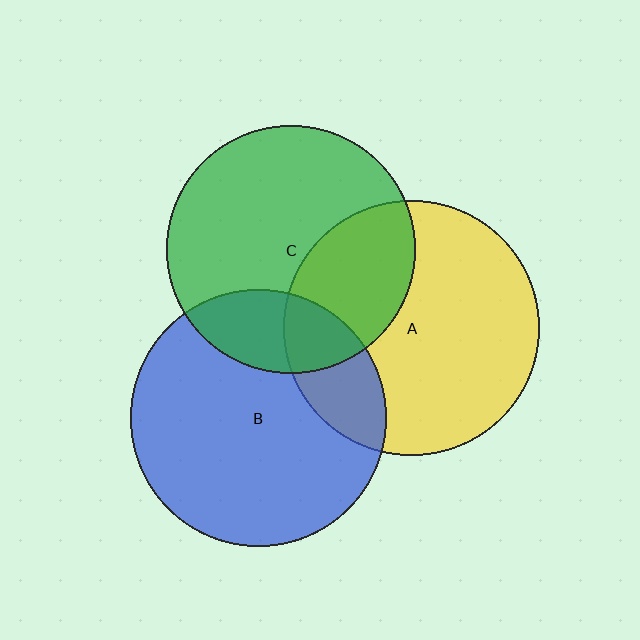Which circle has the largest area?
Circle B (blue).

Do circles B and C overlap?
Yes.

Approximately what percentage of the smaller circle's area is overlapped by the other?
Approximately 20%.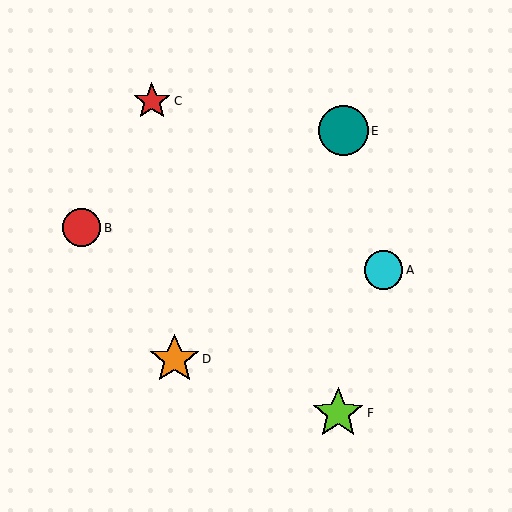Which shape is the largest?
The lime star (labeled F) is the largest.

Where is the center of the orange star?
The center of the orange star is at (175, 359).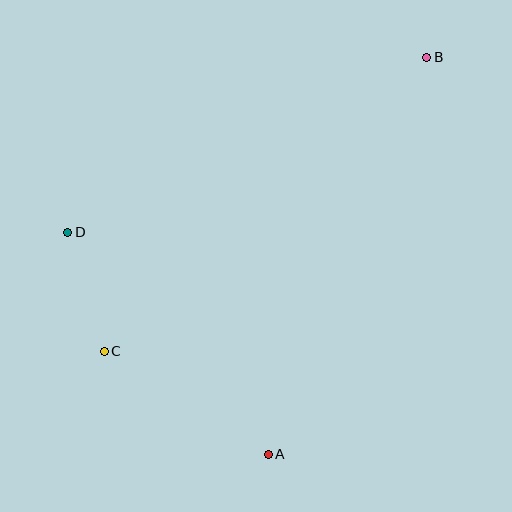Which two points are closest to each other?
Points C and D are closest to each other.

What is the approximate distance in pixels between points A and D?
The distance between A and D is approximately 299 pixels.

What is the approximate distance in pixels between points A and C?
The distance between A and C is approximately 193 pixels.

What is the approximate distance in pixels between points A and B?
The distance between A and B is approximately 428 pixels.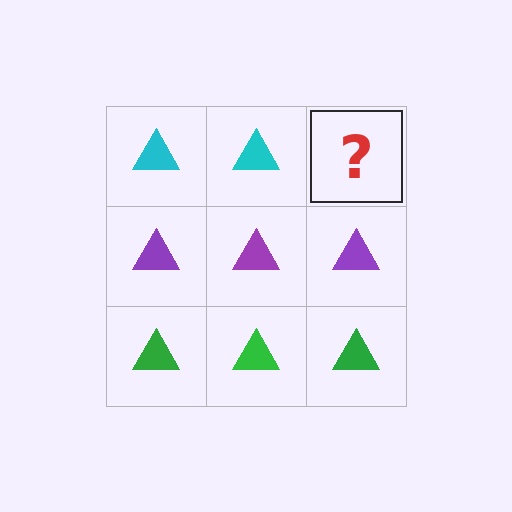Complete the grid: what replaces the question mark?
The question mark should be replaced with a cyan triangle.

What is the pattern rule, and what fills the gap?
The rule is that each row has a consistent color. The gap should be filled with a cyan triangle.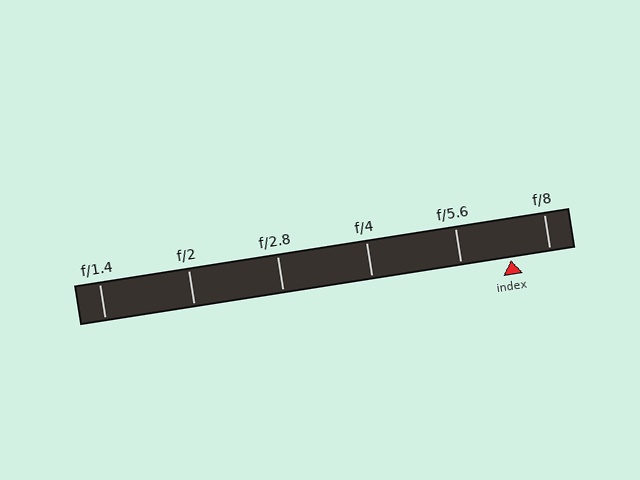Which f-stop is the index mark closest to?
The index mark is closest to f/8.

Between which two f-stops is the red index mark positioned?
The index mark is between f/5.6 and f/8.